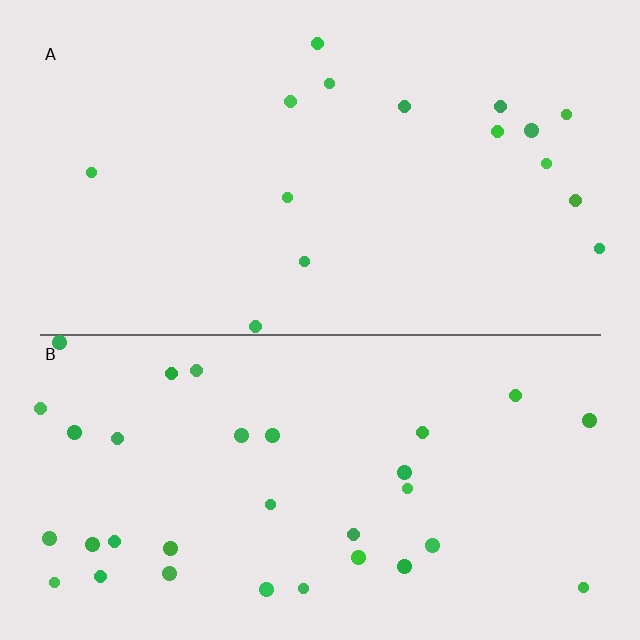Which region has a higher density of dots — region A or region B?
B (the bottom).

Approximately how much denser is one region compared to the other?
Approximately 2.1× — region B over region A.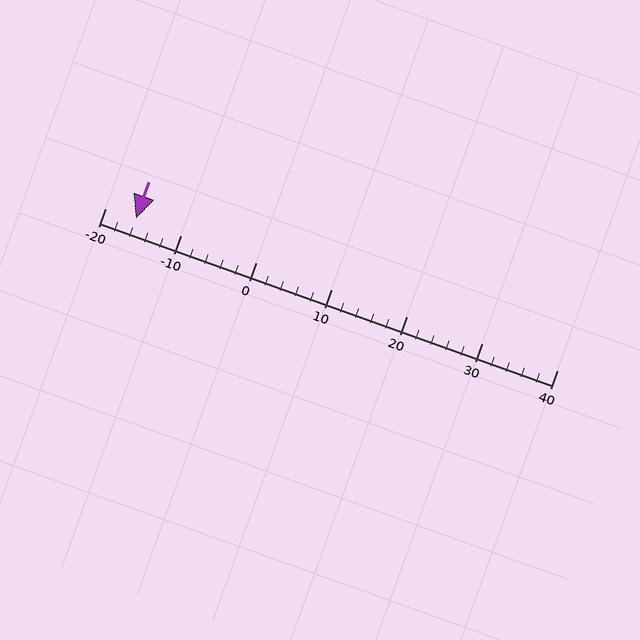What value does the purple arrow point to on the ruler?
The purple arrow points to approximately -16.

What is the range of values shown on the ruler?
The ruler shows values from -20 to 40.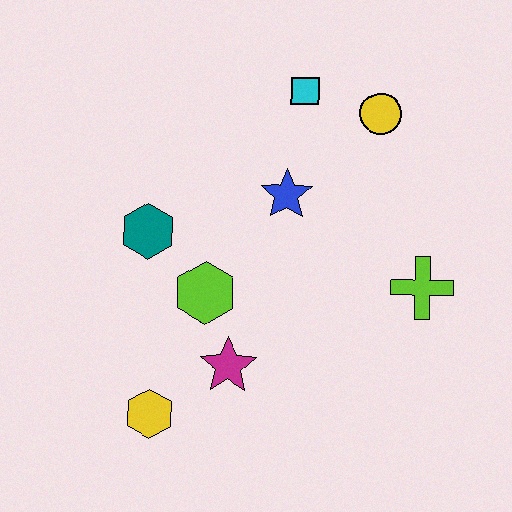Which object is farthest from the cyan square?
The yellow hexagon is farthest from the cyan square.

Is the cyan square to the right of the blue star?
Yes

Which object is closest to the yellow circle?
The cyan square is closest to the yellow circle.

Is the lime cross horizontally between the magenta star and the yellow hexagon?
No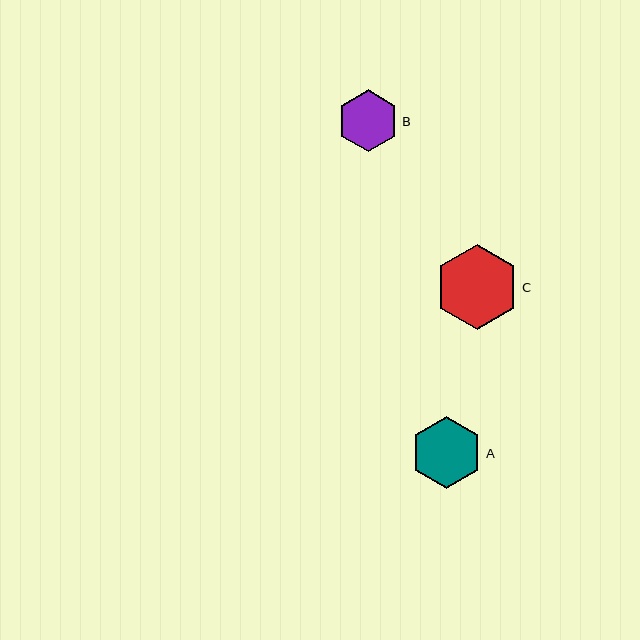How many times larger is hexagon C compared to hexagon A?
Hexagon C is approximately 1.2 times the size of hexagon A.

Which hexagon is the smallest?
Hexagon B is the smallest with a size of approximately 62 pixels.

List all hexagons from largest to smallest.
From largest to smallest: C, A, B.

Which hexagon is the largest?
Hexagon C is the largest with a size of approximately 85 pixels.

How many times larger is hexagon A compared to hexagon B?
Hexagon A is approximately 1.1 times the size of hexagon B.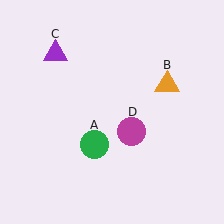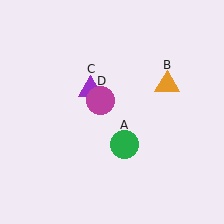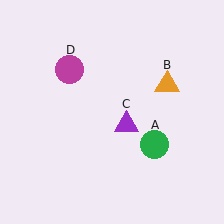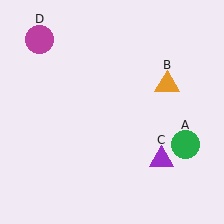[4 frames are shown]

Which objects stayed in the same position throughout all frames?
Orange triangle (object B) remained stationary.